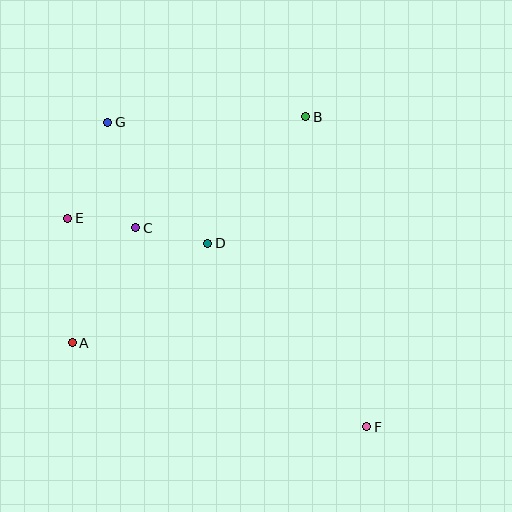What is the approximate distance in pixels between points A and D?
The distance between A and D is approximately 168 pixels.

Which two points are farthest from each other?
Points F and G are farthest from each other.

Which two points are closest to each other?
Points C and E are closest to each other.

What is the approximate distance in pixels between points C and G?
The distance between C and G is approximately 109 pixels.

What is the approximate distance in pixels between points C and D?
The distance between C and D is approximately 74 pixels.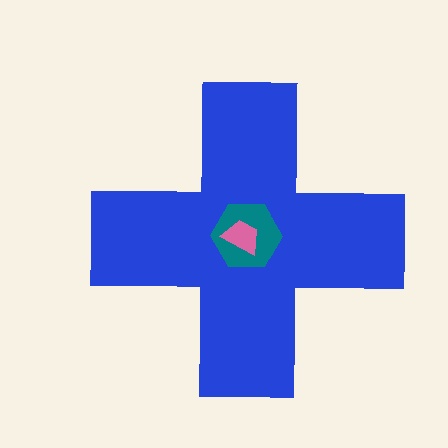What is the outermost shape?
The blue cross.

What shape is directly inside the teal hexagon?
The pink trapezoid.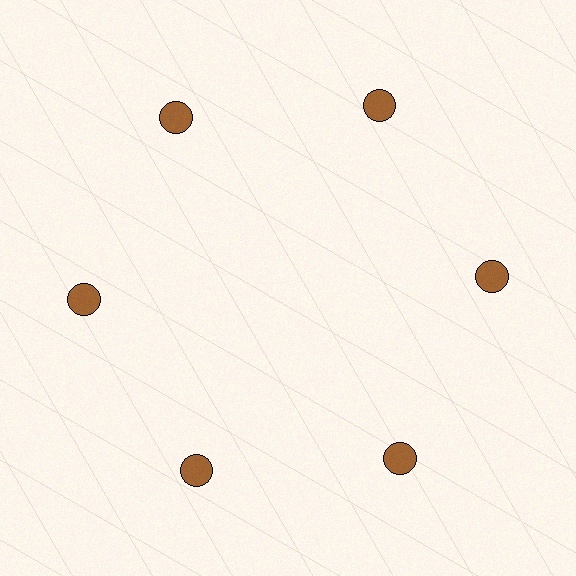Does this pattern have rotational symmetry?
Yes, this pattern has 6-fold rotational symmetry. It looks the same after rotating 60 degrees around the center.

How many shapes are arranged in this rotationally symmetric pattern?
There are 6 shapes, arranged in 6 groups of 1.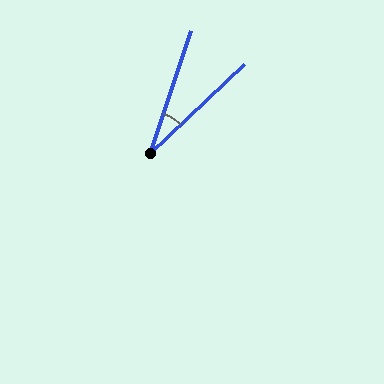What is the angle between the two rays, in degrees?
Approximately 28 degrees.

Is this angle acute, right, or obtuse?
It is acute.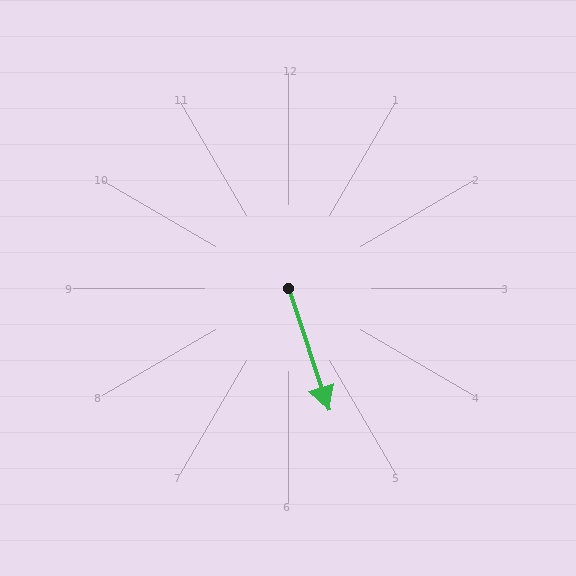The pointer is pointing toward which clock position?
Roughly 5 o'clock.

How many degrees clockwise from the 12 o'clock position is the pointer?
Approximately 162 degrees.